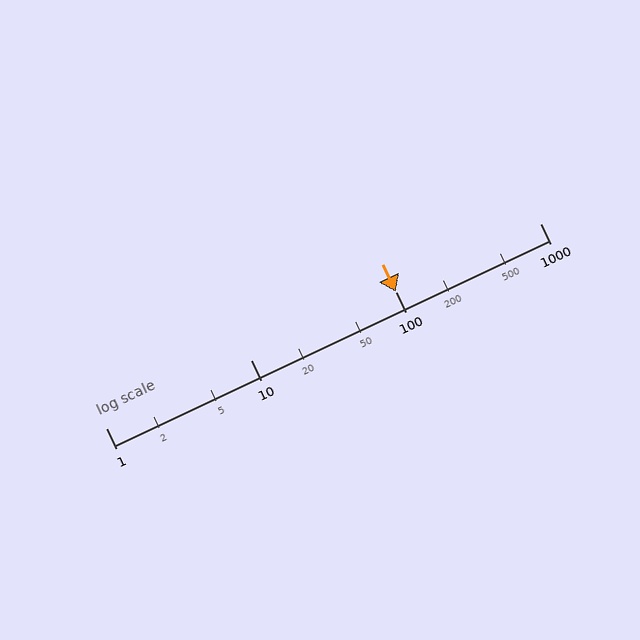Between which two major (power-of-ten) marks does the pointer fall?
The pointer is between 100 and 1000.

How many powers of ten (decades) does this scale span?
The scale spans 3 decades, from 1 to 1000.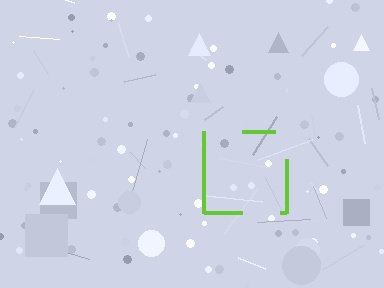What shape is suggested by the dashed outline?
The dashed outline suggests a square.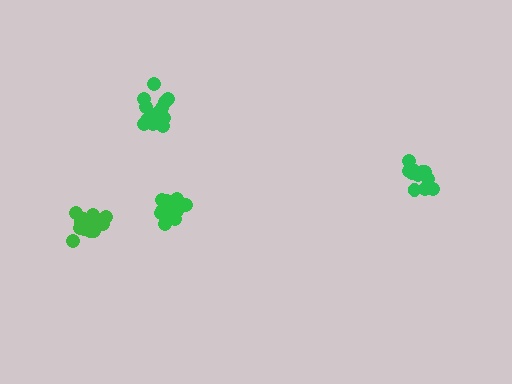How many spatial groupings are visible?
There are 4 spatial groupings.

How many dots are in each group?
Group 1: 13 dots, Group 2: 15 dots, Group 3: 14 dots, Group 4: 17 dots (59 total).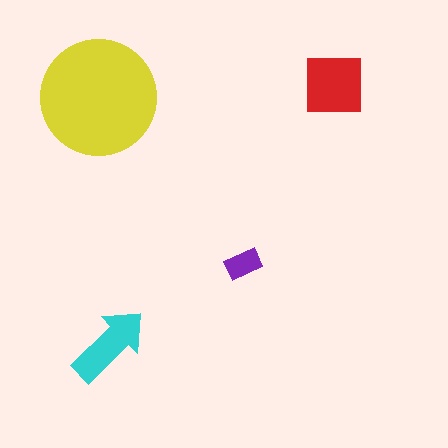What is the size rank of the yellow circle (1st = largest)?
1st.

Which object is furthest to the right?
The red square is rightmost.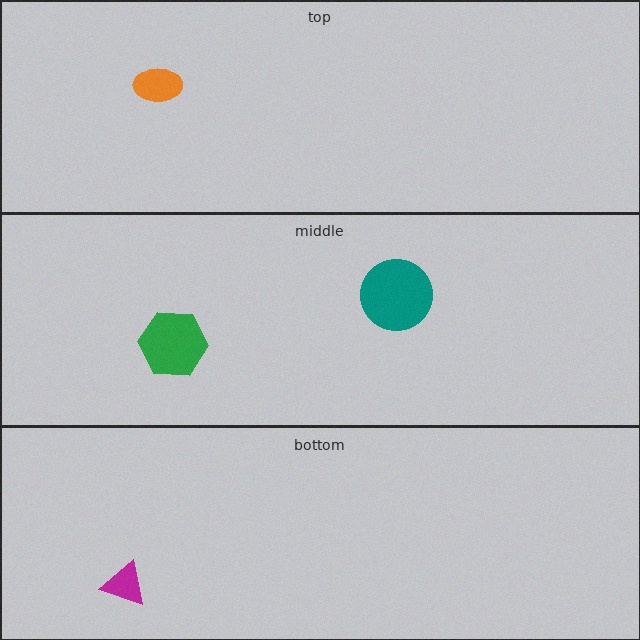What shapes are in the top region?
The orange ellipse.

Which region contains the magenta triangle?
The bottom region.